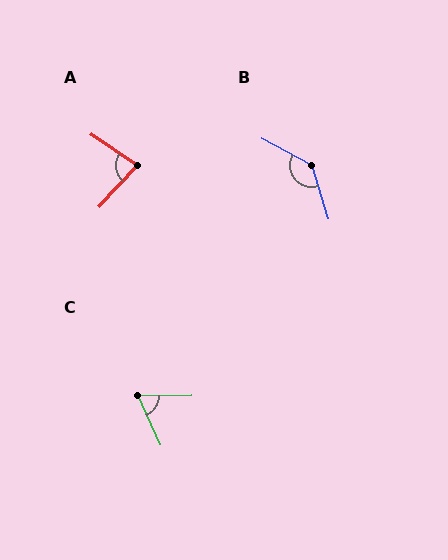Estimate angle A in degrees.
Approximately 81 degrees.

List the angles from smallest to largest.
C (66°), A (81°), B (136°).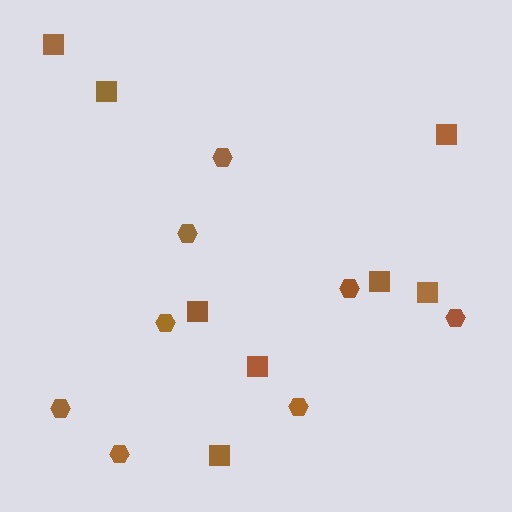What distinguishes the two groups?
There are 2 groups: one group of squares (8) and one group of hexagons (8).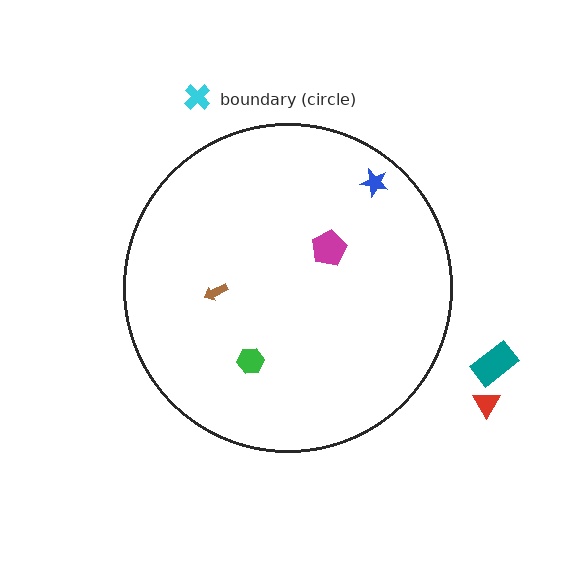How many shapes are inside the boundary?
4 inside, 3 outside.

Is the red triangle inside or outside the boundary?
Outside.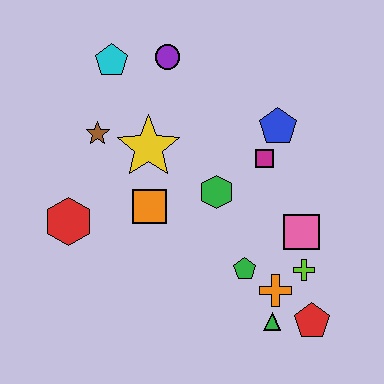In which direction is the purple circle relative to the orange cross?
The purple circle is above the orange cross.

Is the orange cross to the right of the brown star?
Yes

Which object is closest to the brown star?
The yellow star is closest to the brown star.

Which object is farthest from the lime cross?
The cyan pentagon is farthest from the lime cross.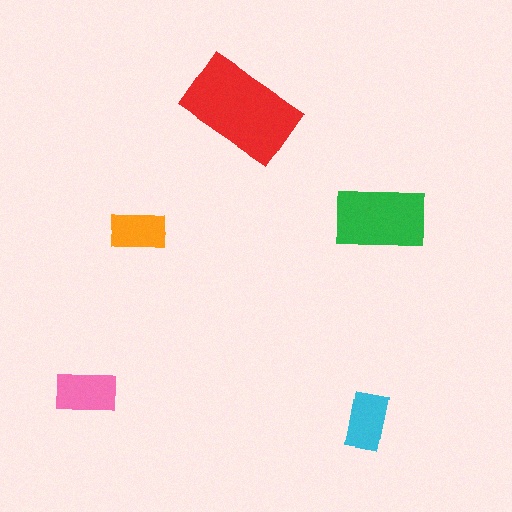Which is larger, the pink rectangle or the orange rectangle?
The pink one.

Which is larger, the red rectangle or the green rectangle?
The red one.